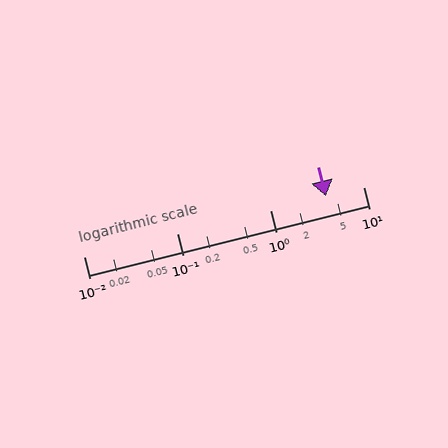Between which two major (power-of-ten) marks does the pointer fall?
The pointer is between 1 and 10.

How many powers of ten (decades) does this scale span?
The scale spans 3 decades, from 0.01 to 10.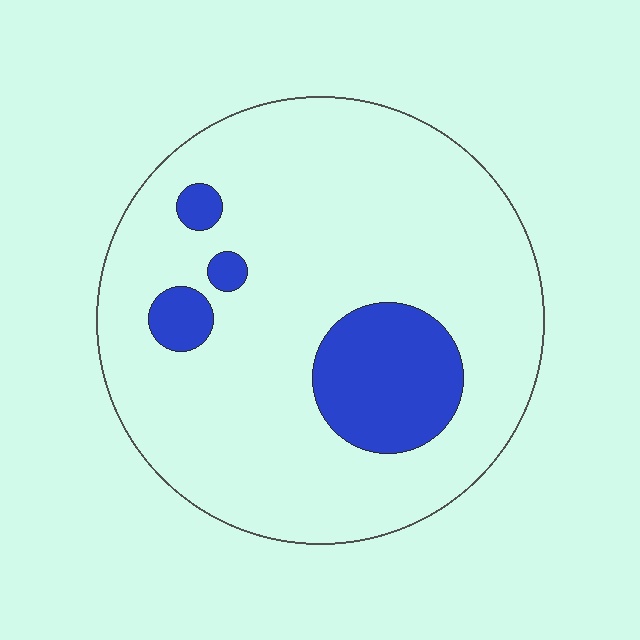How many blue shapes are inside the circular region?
4.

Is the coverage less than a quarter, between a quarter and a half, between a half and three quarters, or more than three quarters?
Less than a quarter.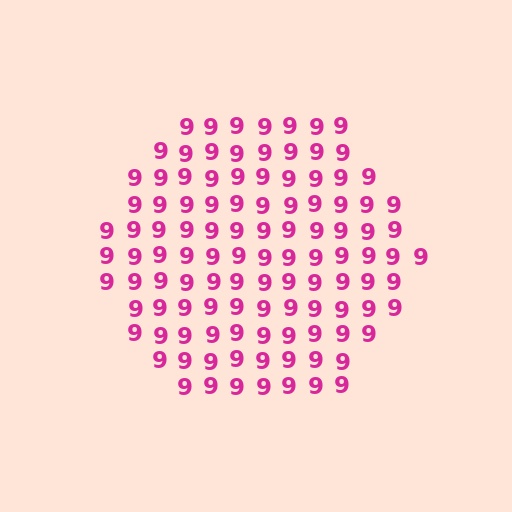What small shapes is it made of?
It is made of small digit 9's.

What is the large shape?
The large shape is a hexagon.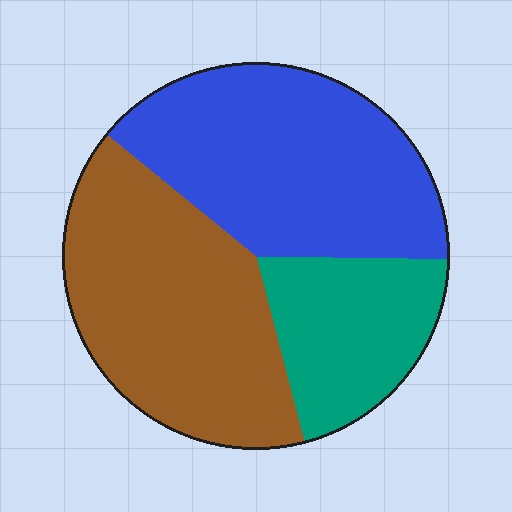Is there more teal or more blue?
Blue.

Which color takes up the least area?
Teal, at roughly 20%.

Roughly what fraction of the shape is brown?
Brown covers around 40% of the shape.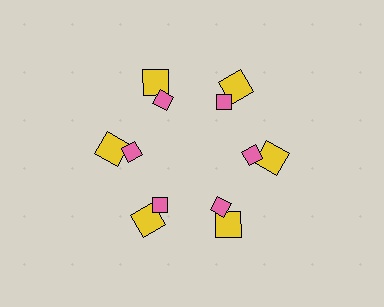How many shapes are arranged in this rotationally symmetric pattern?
There are 12 shapes, arranged in 6 groups of 2.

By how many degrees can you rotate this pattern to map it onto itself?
The pattern maps onto itself every 60 degrees of rotation.